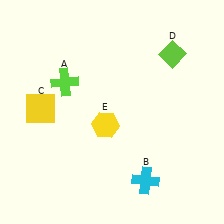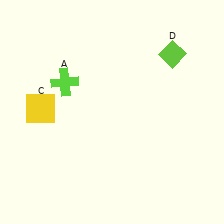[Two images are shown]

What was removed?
The yellow hexagon (E), the cyan cross (B) were removed in Image 2.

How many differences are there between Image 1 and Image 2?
There are 2 differences between the two images.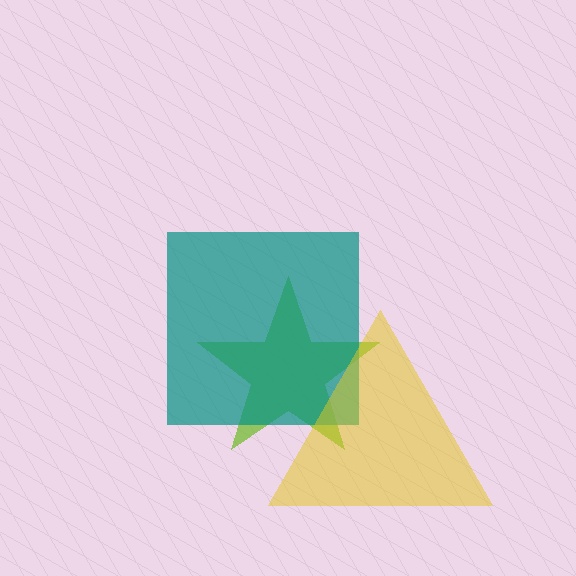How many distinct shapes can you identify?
There are 3 distinct shapes: a lime star, a teal square, a yellow triangle.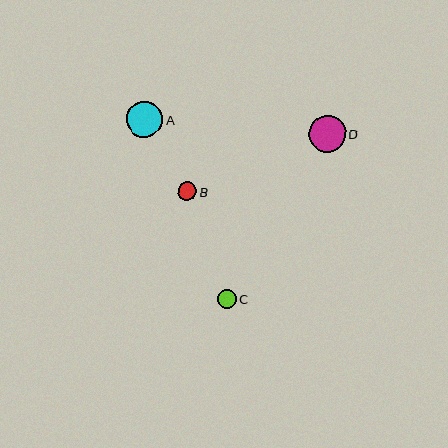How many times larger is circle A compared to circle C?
Circle A is approximately 1.9 times the size of circle C.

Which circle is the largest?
Circle D is the largest with a size of approximately 37 pixels.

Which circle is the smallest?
Circle B is the smallest with a size of approximately 18 pixels.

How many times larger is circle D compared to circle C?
Circle D is approximately 2.0 times the size of circle C.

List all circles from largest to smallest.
From largest to smallest: D, A, C, B.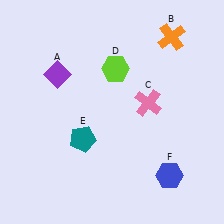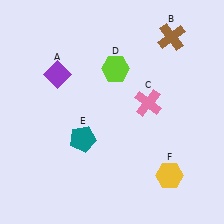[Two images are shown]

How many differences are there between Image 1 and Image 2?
There are 2 differences between the two images.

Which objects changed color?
B changed from orange to brown. F changed from blue to yellow.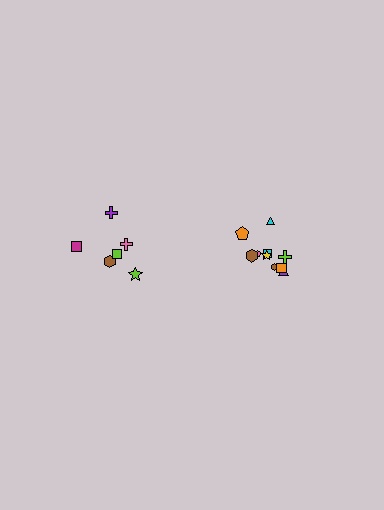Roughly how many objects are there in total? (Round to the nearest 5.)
Roughly 15 objects in total.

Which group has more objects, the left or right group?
The right group.